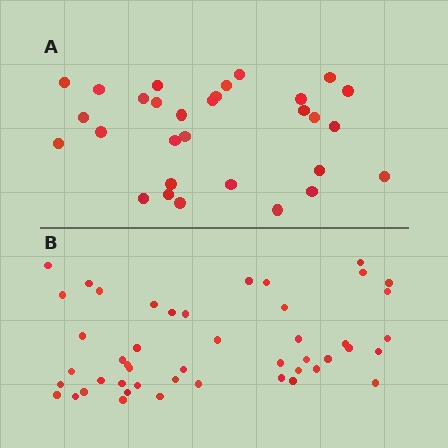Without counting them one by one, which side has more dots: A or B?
Region B (the bottom region) has more dots.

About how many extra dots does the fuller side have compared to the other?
Region B has approximately 15 more dots than region A.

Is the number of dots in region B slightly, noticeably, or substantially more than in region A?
Region B has substantially more. The ratio is roughly 1.6 to 1.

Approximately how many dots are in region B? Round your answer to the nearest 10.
About 50 dots. (The exact count is 47, which rounds to 50.)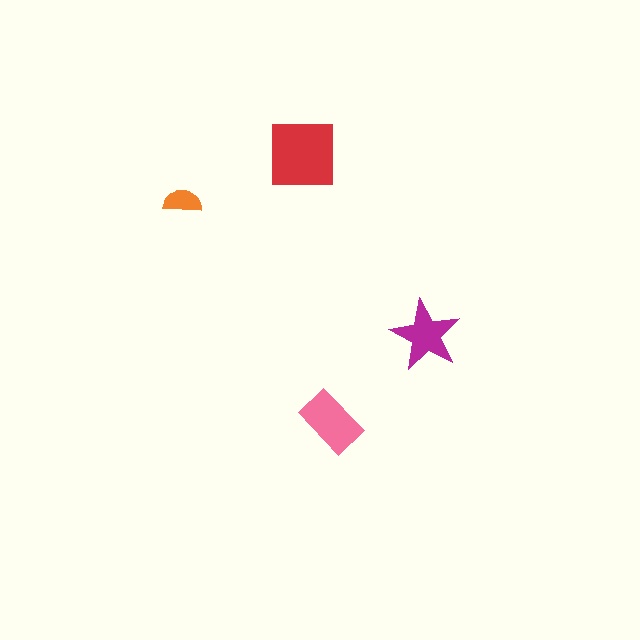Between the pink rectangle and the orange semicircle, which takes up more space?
The pink rectangle.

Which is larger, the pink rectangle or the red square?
The red square.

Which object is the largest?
The red square.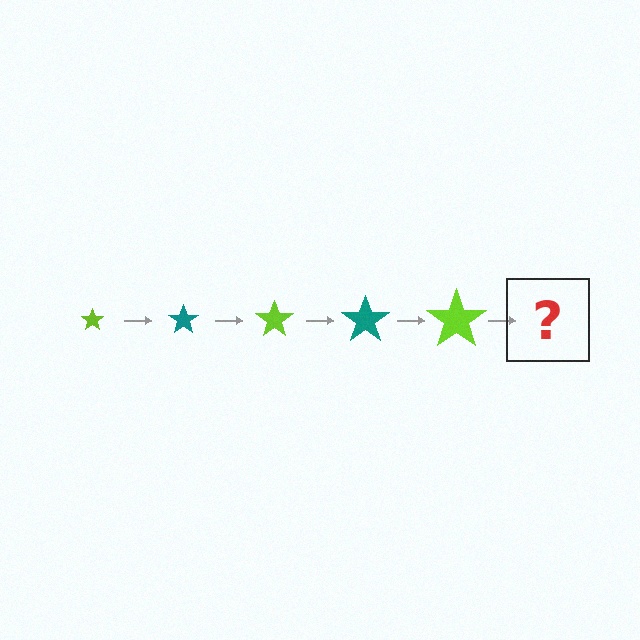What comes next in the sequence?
The next element should be a teal star, larger than the previous one.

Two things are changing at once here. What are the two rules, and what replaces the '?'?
The two rules are that the star grows larger each step and the color cycles through lime and teal. The '?' should be a teal star, larger than the previous one.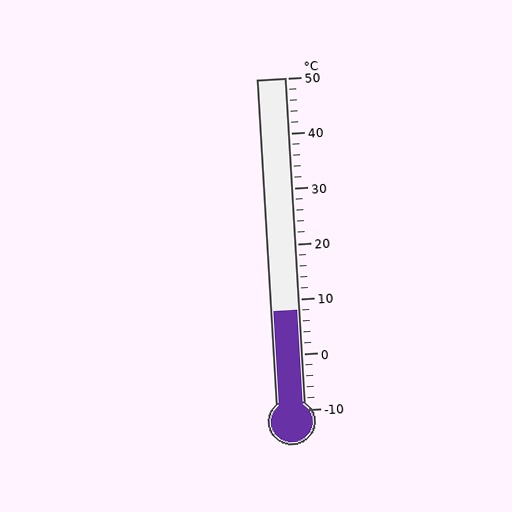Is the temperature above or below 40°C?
The temperature is below 40°C.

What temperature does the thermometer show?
The thermometer shows approximately 8°C.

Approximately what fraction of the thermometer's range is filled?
The thermometer is filled to approximately 30% of its range.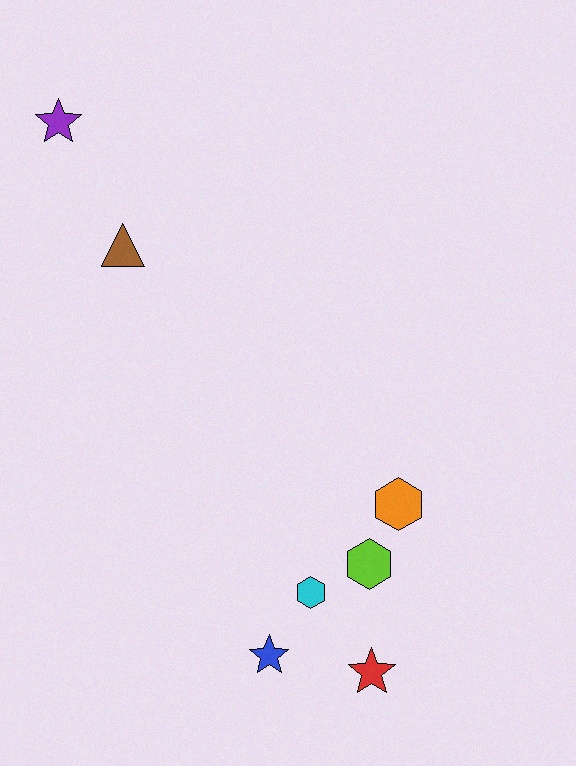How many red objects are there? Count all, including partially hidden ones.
There is 1 red object.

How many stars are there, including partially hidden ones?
There are 3 stars.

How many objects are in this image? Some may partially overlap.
There are 7 objects.